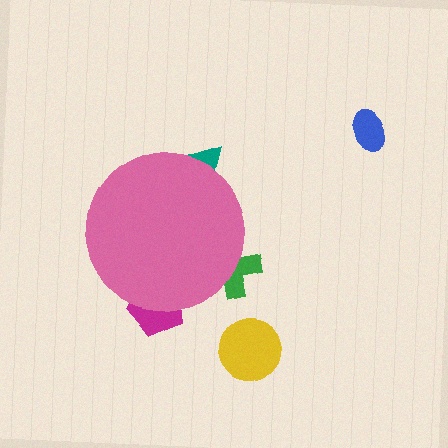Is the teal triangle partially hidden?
Yes, the teal triangle is partially hidden behind the pink circle.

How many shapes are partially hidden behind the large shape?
3 shapes are partially hidden.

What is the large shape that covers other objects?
A pink circle.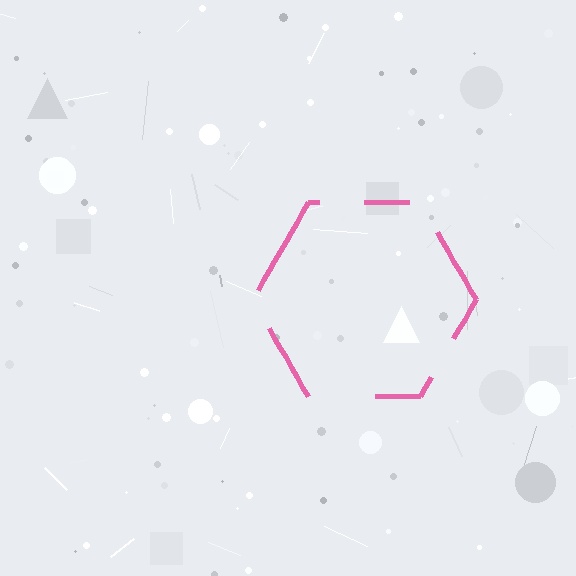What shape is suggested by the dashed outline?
The dashed outline suggests a hexagon.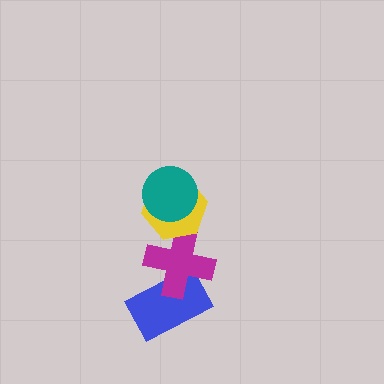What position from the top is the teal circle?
The teal circle is 1st from the top.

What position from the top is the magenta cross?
The magenta cross is 3rd from the top.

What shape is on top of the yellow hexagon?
The teal circle is on top of the yellow hexagon.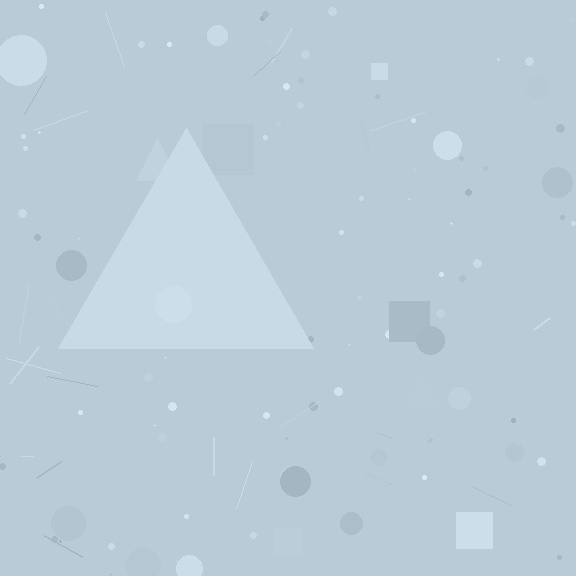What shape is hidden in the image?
A triangle is hidden in the image.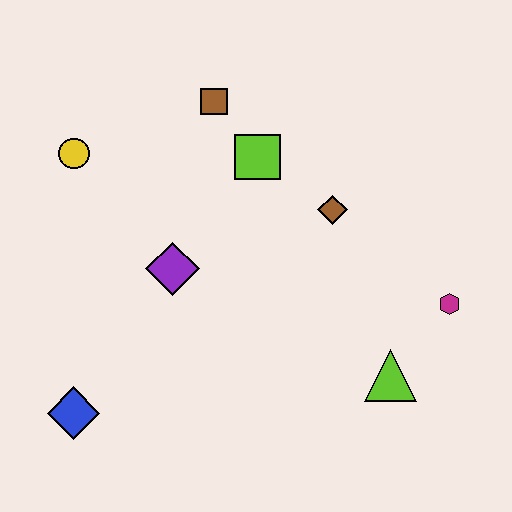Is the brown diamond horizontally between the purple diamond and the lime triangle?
Yes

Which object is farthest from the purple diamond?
The magenta hexagon is farthest from the purple diamond.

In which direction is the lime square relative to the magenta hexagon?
The lime square is to the left of the magenta hexagon.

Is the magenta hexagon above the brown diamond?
No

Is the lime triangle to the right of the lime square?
Yes